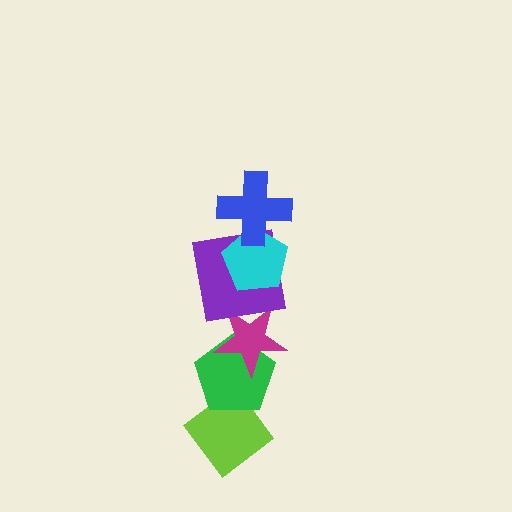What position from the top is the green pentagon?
The green pentagon is 5th from the top.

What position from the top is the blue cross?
The blue cross is 1st from the top.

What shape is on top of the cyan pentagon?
The blue cross is on top of the cyan pentagon.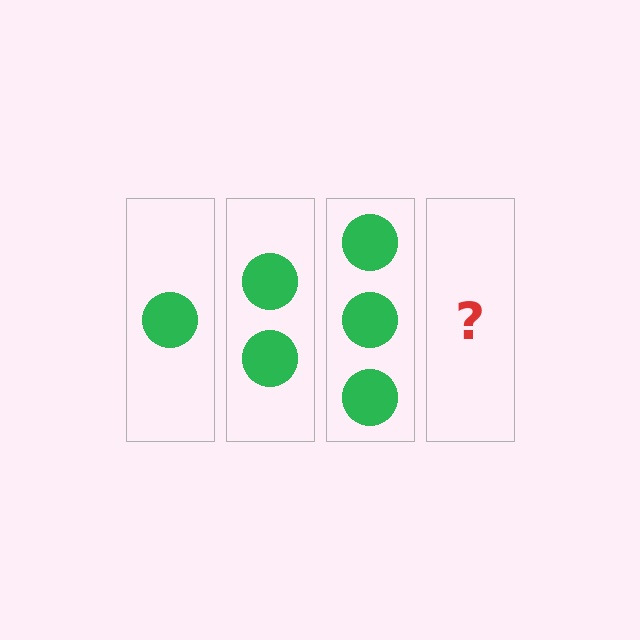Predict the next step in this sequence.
The next step is 4 circles.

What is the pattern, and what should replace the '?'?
The pattern is that each step adds one more circle. The '?' should be 4 circles.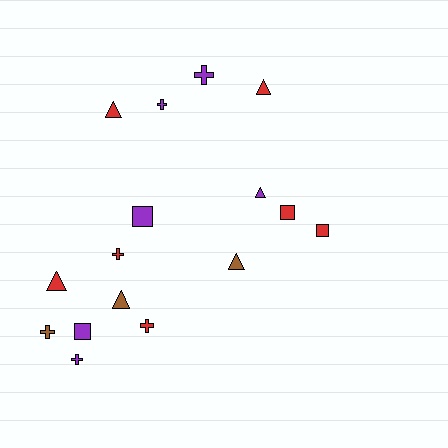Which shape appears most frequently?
Cross, with 6 objects.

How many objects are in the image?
There are 16 objects.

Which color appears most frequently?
Red, with 7 objects.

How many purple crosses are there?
There are 3 purple crosses.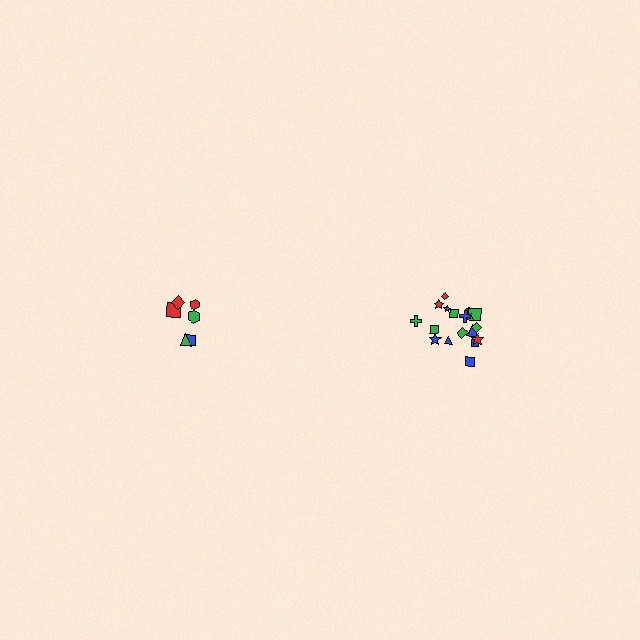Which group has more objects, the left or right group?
The right group.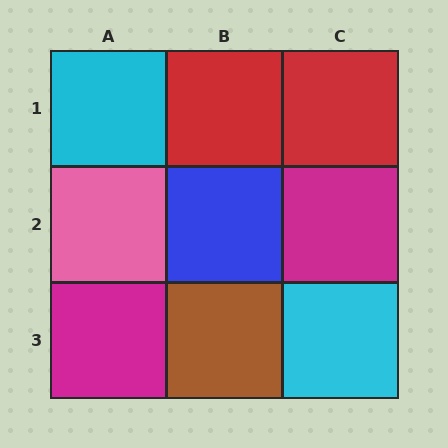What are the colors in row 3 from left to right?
Magenta, brown, cyan.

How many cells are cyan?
2 cells are cyan.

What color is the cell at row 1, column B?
Red.